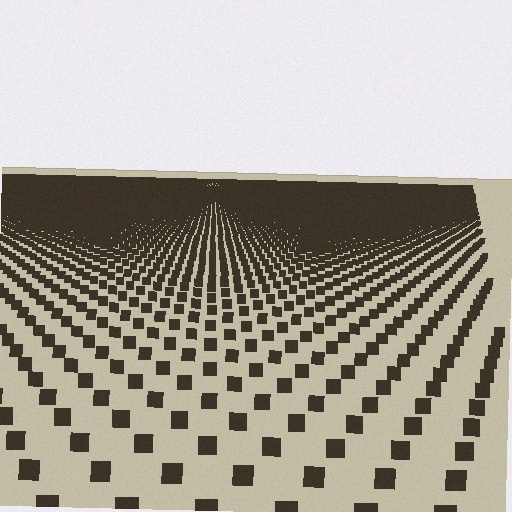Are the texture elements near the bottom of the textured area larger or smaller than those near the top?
Larger. Near the bottom, elements are closer to the viewer and appear at a bigger on-screen size.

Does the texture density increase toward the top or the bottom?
Density increases toward the top.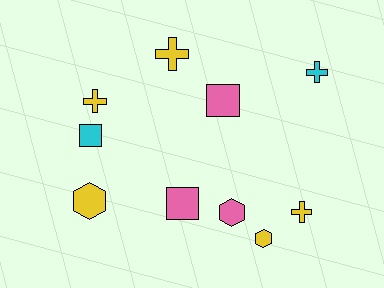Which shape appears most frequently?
Cross, with 4 objects.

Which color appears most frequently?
Yellow, with 5 objects.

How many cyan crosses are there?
There is 1 cyan cross.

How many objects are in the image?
There are 10 objects.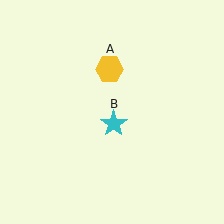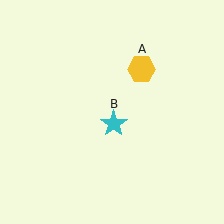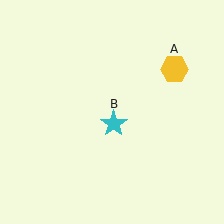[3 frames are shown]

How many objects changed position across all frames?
1 object changed position: yellow hexagon (object A).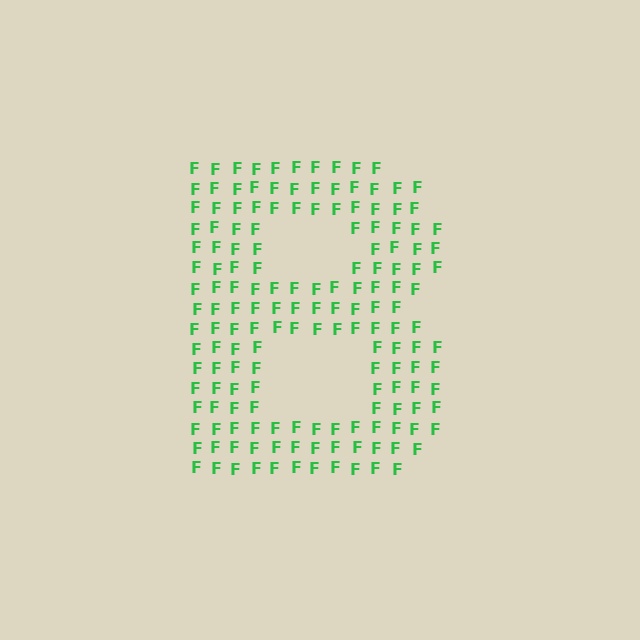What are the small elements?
The small elements are letter F's.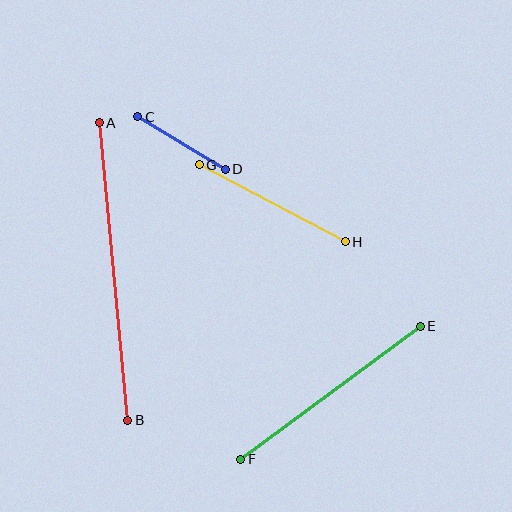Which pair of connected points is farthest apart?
Points A and B are farthest apart.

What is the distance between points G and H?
The distance is approximately 165 pixels.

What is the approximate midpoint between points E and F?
The midpoint is at approximately (330, 393) pixels.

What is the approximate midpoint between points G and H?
The midpoint is at approximately (272, 203) pixels.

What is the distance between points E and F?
The distance is approximately 224 pixels.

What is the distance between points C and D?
The distance is approximately 102 pixels.